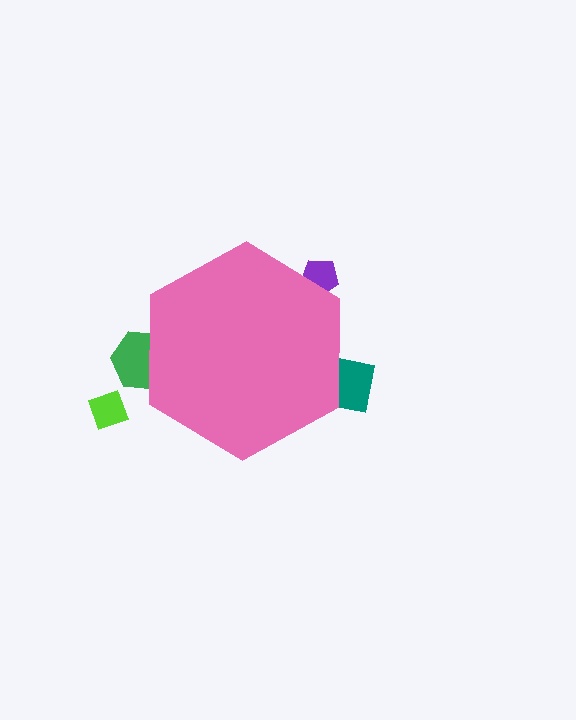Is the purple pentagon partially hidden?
Yes, the purple pentagon is partially hidden behind the pink hexagon.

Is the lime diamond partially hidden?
No, the lime diamond is fully visible.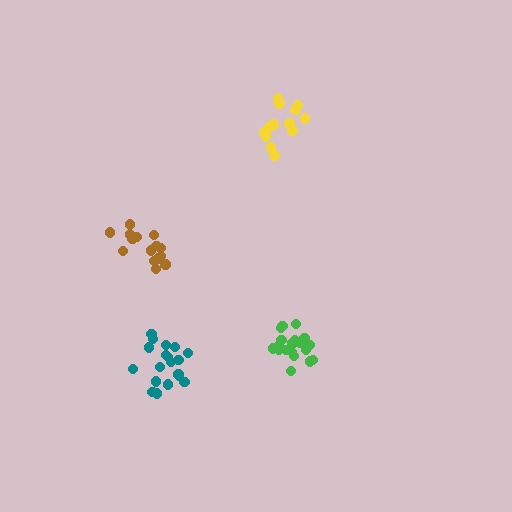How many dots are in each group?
Group 1: 19 dots, Group 2: 14 dots, Group 3: 19 dots, Group 4: 15 dots (67 total).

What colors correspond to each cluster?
The clusters are colored: teal, yellow, green, brown.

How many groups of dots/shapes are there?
There are 4 groups.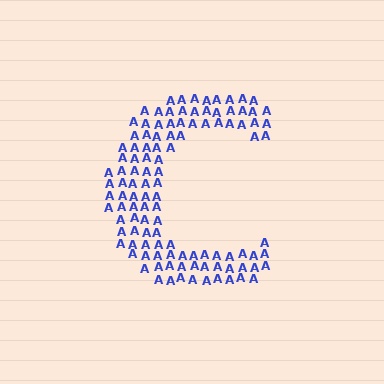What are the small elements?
The small elements are letter A's.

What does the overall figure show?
The overall figure shows the letter C.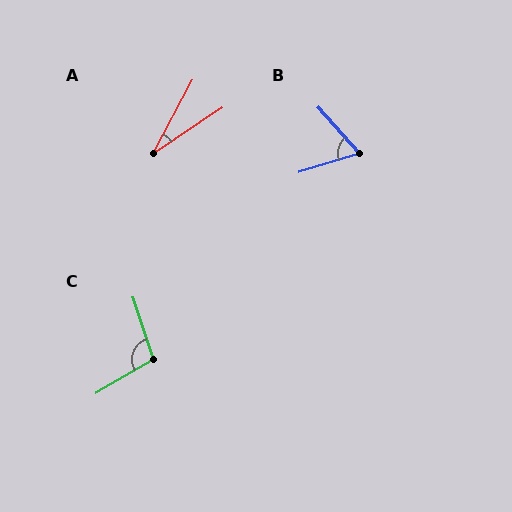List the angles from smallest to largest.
A (28°), B (66°), C (102°).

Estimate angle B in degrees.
Approximately 66 degrees.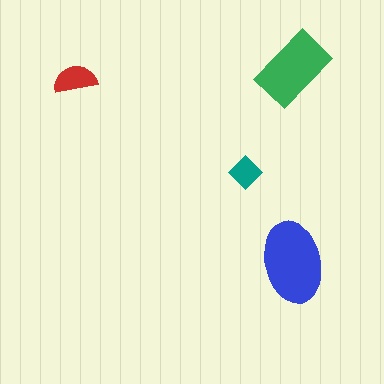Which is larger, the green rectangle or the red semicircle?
The green rectangle.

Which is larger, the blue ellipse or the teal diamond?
The blue ellipse.